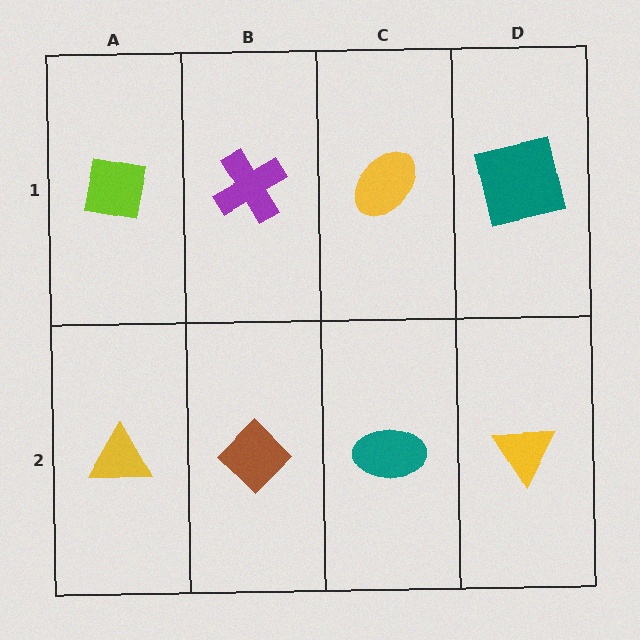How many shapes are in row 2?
4 shapes.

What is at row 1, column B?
A purple cross.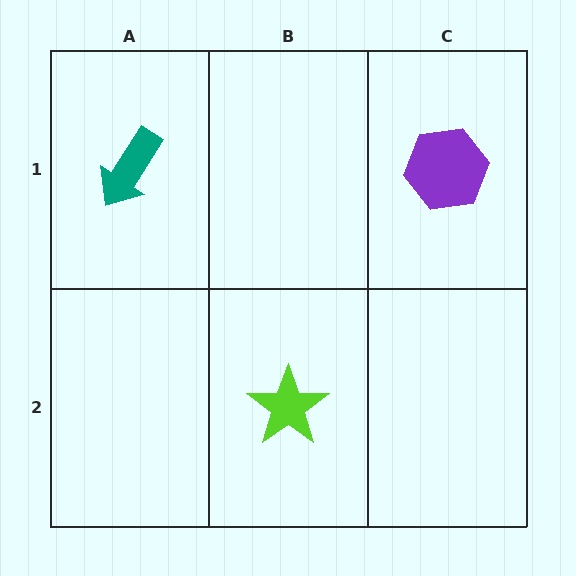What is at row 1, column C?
A purple hexagon.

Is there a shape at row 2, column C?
No, that cell is empty.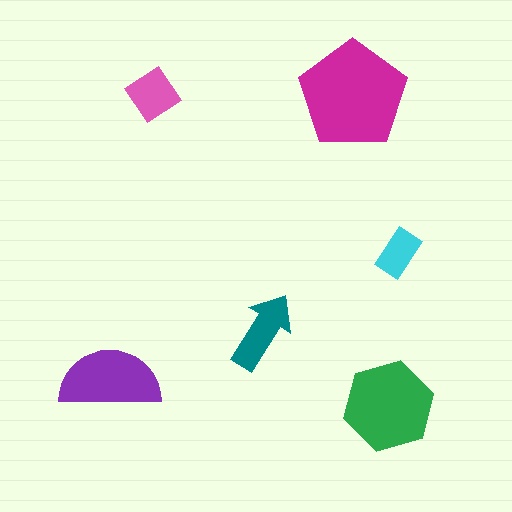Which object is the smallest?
The cyan rectangle.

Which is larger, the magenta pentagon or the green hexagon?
The magenta pentagon.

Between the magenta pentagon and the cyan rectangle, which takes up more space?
The magenta pentagon.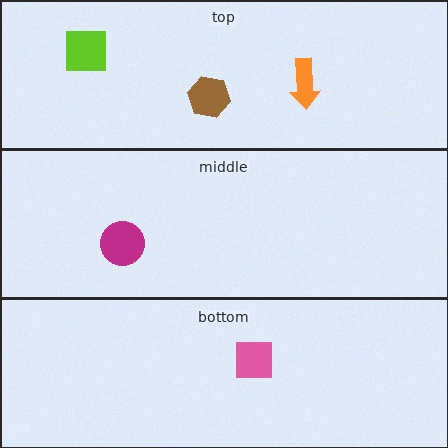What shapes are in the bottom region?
The pink square.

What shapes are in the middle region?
The magenta circle.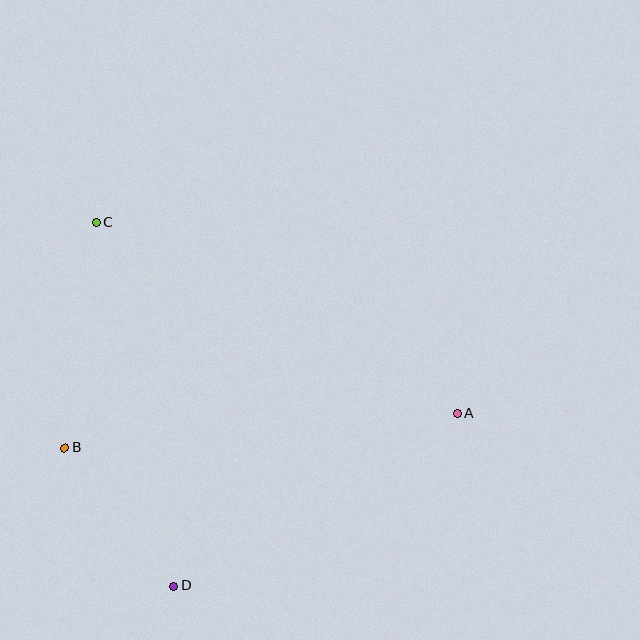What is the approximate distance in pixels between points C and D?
The distance between C and D is approximately 371 pixels.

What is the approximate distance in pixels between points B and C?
The distance between B and C is approximately 228 pixels.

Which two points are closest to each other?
Points B and D are closest to each other.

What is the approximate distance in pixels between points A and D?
The distance between A and D is approximately 332 pixels.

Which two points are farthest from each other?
Points A and C are farthest from each other.